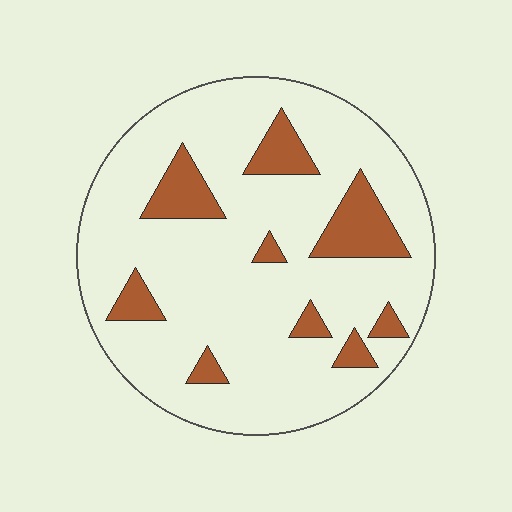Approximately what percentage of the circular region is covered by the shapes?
Approximately 15%.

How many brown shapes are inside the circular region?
9.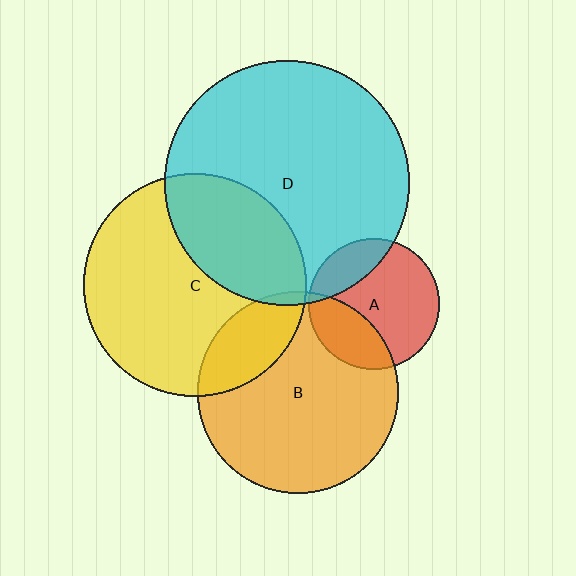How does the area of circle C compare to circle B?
Approximately 1.2 times.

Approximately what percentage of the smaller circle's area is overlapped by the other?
Approximately 35%.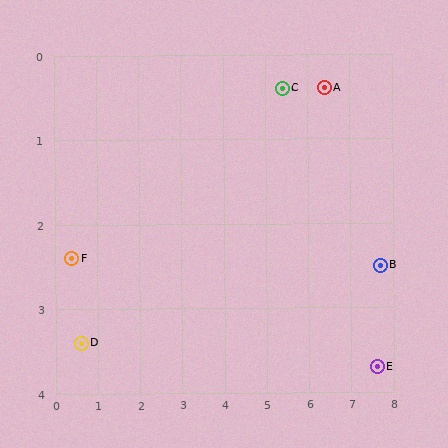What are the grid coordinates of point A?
Point A is at approximately (6.4, 0.4).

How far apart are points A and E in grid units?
Points A and E are about 3.5 grid units apart.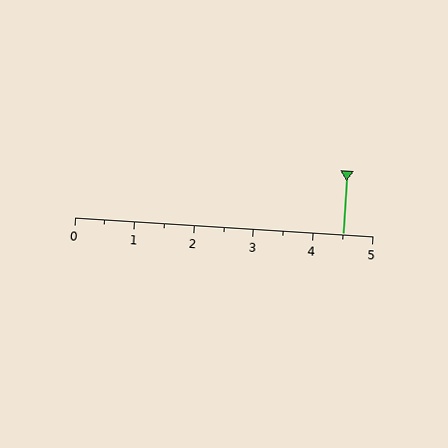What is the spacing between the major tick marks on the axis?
The major ticks are spaced 1 apart.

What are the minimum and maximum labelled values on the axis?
The axis runs from 0 to 5.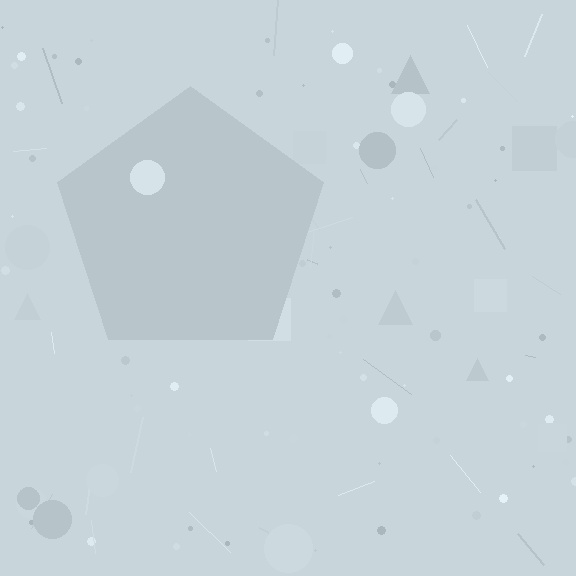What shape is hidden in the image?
A pentagon is hidden in the image.